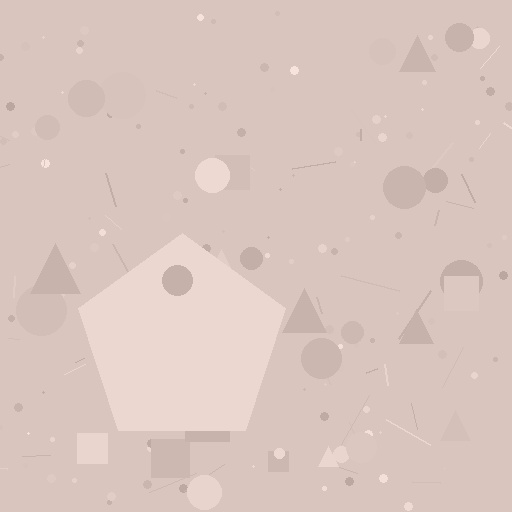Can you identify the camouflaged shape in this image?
The camouflaged shape is a pentagon.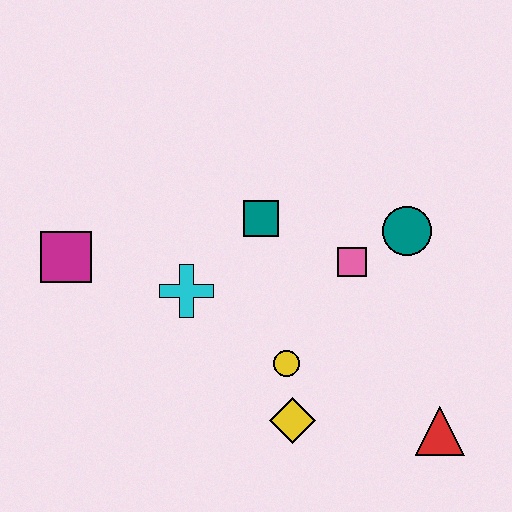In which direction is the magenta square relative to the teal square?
The magenta square is to the left of the teal square.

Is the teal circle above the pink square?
Yes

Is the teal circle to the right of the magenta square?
Yes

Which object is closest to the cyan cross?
The teal square is closest to the cyan cross.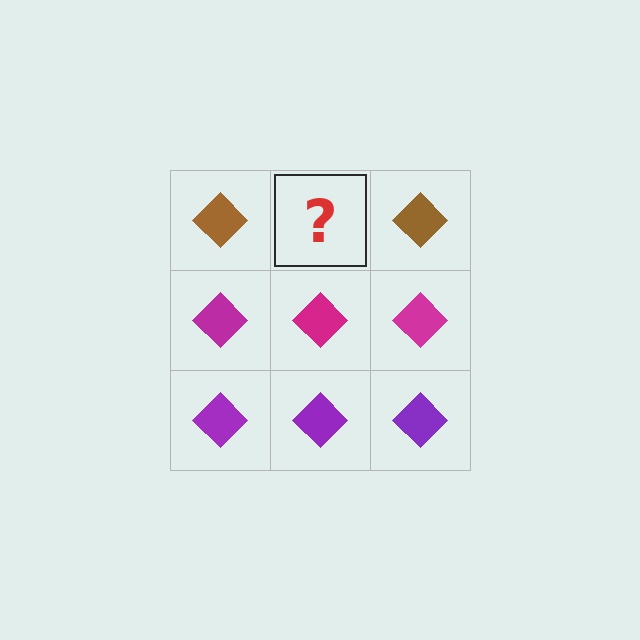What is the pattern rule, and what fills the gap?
The rule is that each row has a consistent color. The gap should be filled with a brown diamond.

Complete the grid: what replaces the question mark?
The question mark should be replaced with a brown diamond.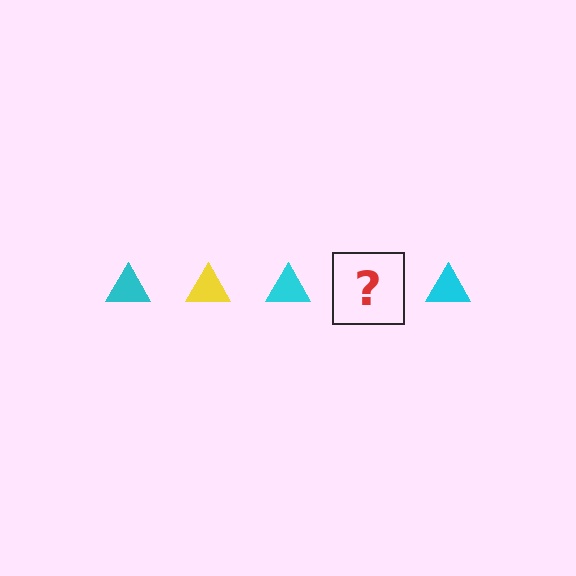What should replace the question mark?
The question mark should be replaced with a yellow triangle.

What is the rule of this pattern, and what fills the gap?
The rule is that the pattern cycles through cyan, yellow triangles. The gap should be filled with a yellow triangle.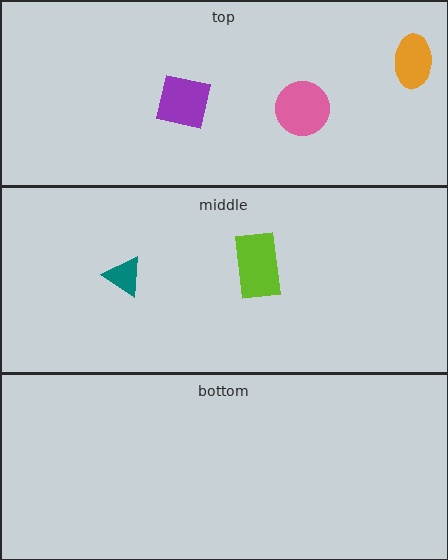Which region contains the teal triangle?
The middle region.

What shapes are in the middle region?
The teal triangle, the lime rectangle.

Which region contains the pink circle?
The top region.